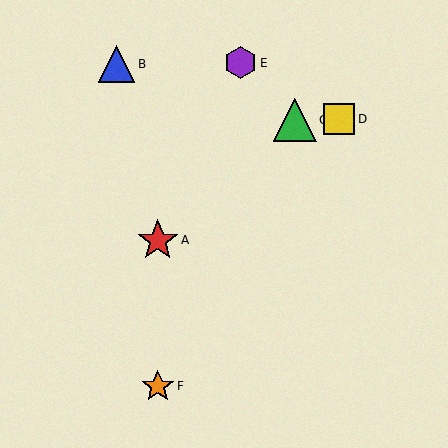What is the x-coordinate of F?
Object F is at x≈158.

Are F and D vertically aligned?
No, F is at x≈158 and D is at x≈339.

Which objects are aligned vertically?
Objects A, F are aligned vertically.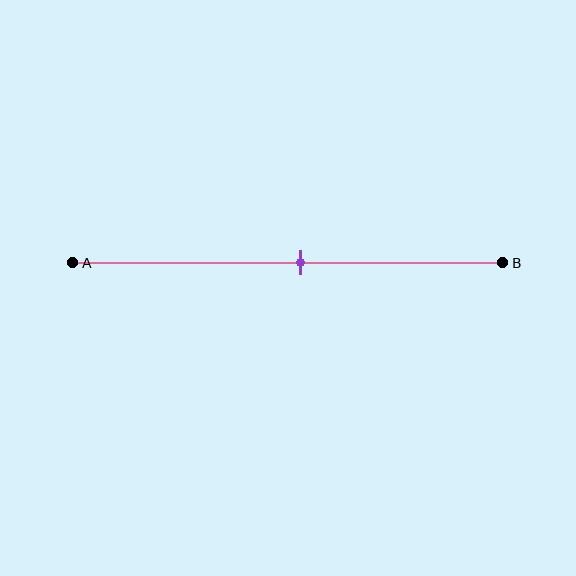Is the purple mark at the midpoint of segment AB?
Yes, the mark is approximately at the midpoint.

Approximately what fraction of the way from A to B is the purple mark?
The purple mark is approximately 55% of the way from A to B.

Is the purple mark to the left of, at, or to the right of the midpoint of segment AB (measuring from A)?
The purple mark is approximately at the midpoint of segment AB.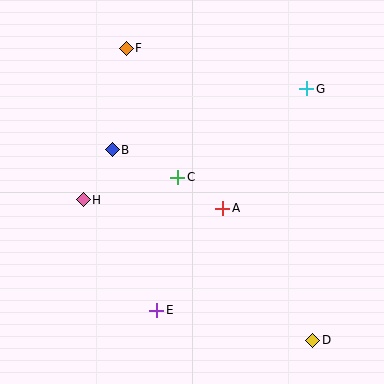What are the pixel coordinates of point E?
Point E is at (157, 310).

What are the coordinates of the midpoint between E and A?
The midpoint between E and A is at (190, 259).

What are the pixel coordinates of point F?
Point F is at (126, 48).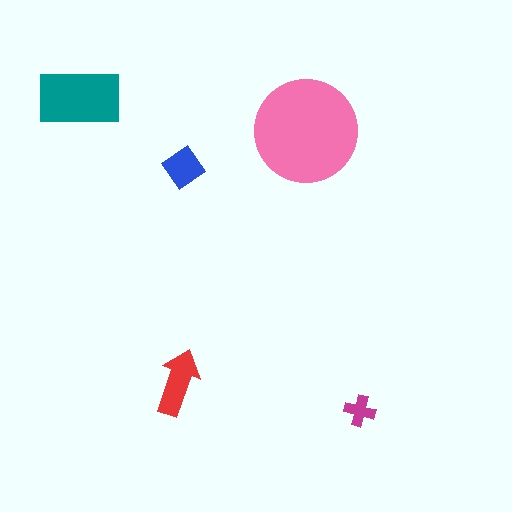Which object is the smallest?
The magenta cross.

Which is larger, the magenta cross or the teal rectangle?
The teal rectangle.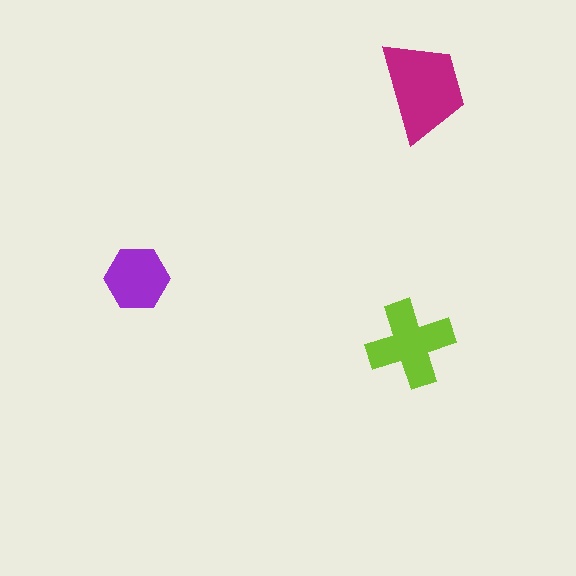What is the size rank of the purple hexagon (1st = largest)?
3rd.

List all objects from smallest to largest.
The purple hexagon, the lime cross, the magenta trapezoid.